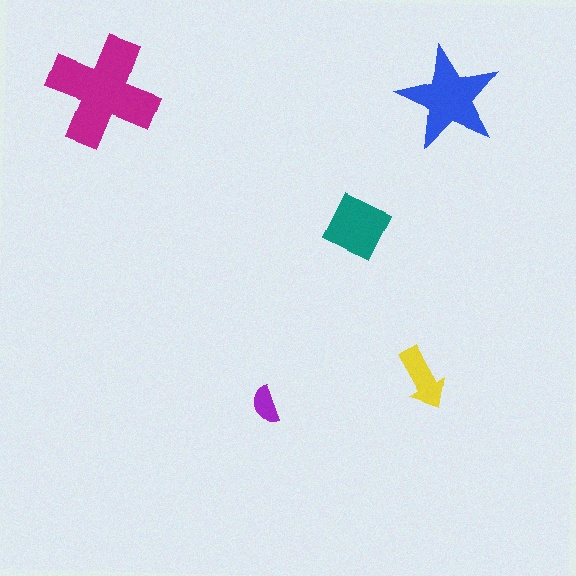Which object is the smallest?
The purple semicircle.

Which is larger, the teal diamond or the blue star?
The blue star.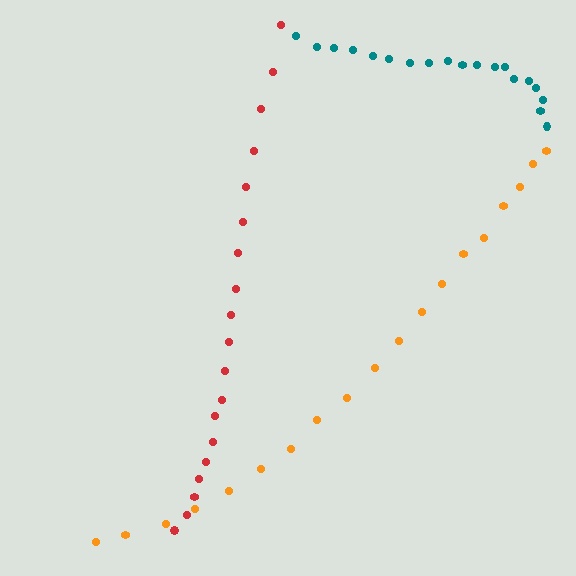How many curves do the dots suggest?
There are 3 distinct paths.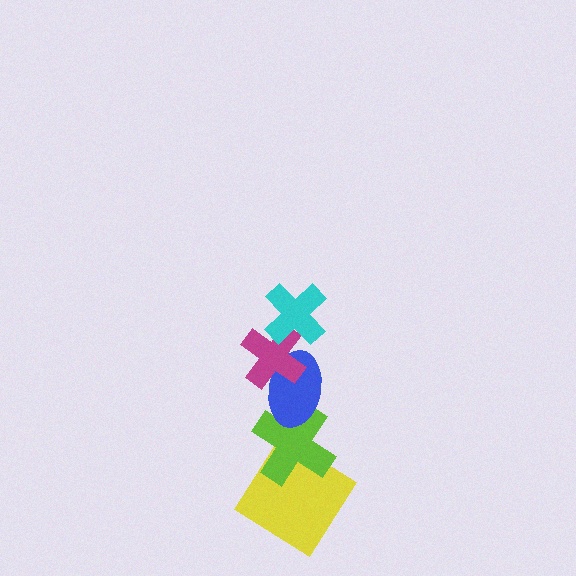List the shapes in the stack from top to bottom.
From top to bottom: the cyan cross, the magenta cross, the blue ellipse, the lime cross, the yellow diamond.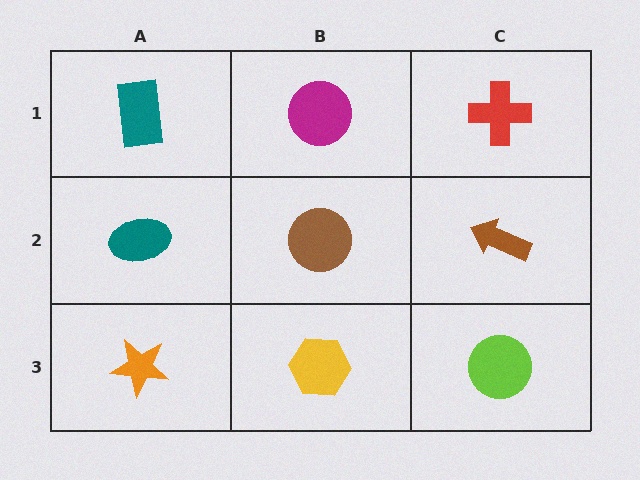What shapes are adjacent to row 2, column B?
A magenta circle (row 1, column B), a yellow hexagon (row 3, column B), a teal ellipse (row 2, column A), a brown arrow (row 2, column C).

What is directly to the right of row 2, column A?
A brown circle.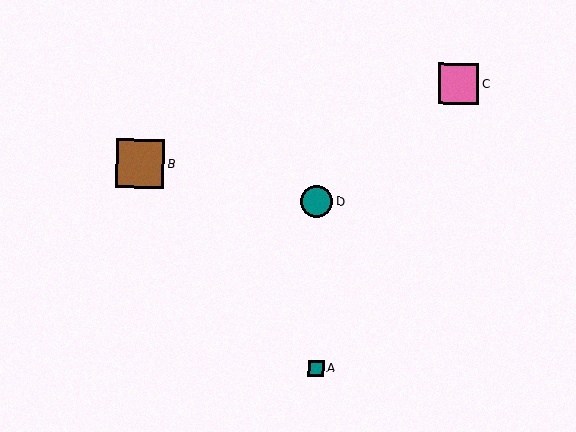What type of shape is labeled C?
Shape C is a pink square.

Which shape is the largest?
The brown square (labeled B) is the largest.